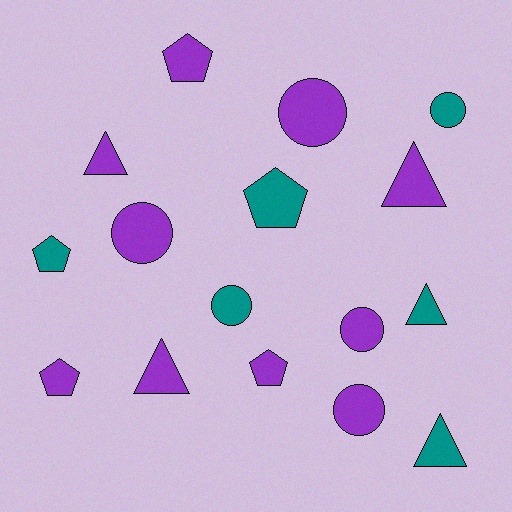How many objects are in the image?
There are 16 objects.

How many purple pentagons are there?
There are 3 purple pentagons.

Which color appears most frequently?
Purple, with 10 objects.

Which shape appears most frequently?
Circle, with 6 objects.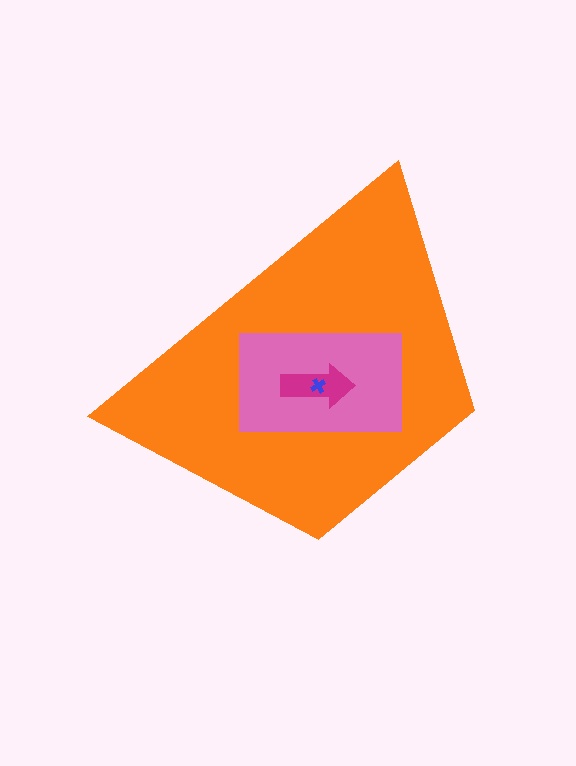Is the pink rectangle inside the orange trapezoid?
Yes.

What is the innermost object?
The blue cross.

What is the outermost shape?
The orange trapezoid.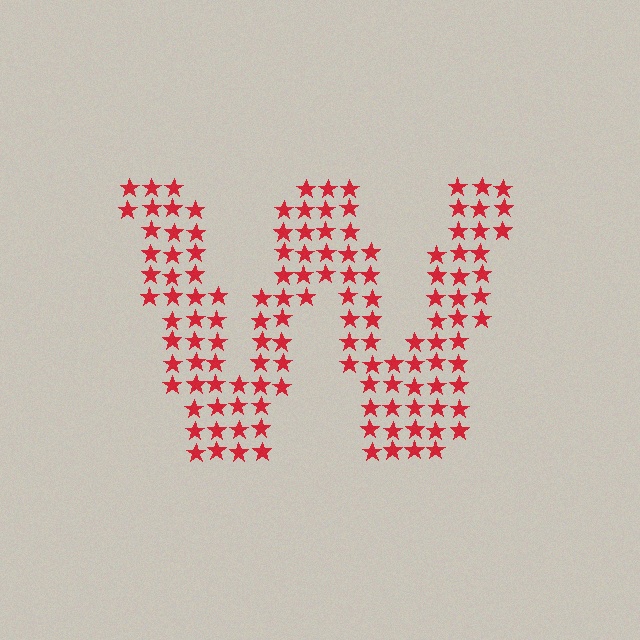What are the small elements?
The small elements are stars.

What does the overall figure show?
The overall figure shows the letter W.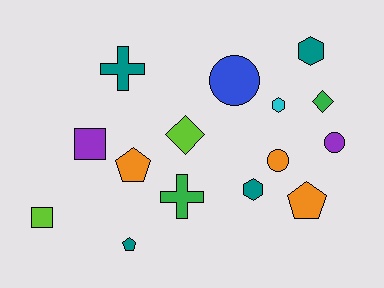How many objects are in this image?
There are 15 objects.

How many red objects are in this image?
There are no red objects.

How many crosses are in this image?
There are 2 crosses.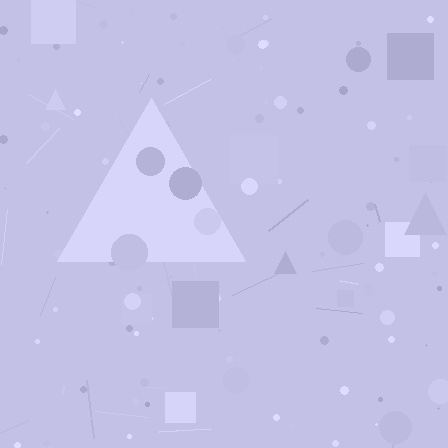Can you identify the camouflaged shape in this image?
The camouflaged shape is a triangle.